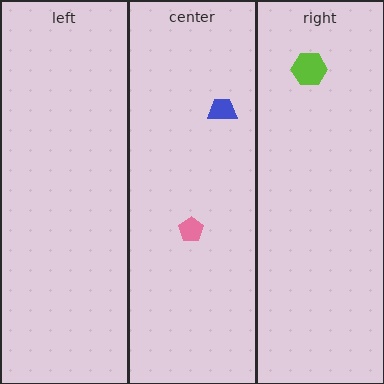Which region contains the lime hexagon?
The right region.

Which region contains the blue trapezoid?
The center region.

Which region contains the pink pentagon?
The center region.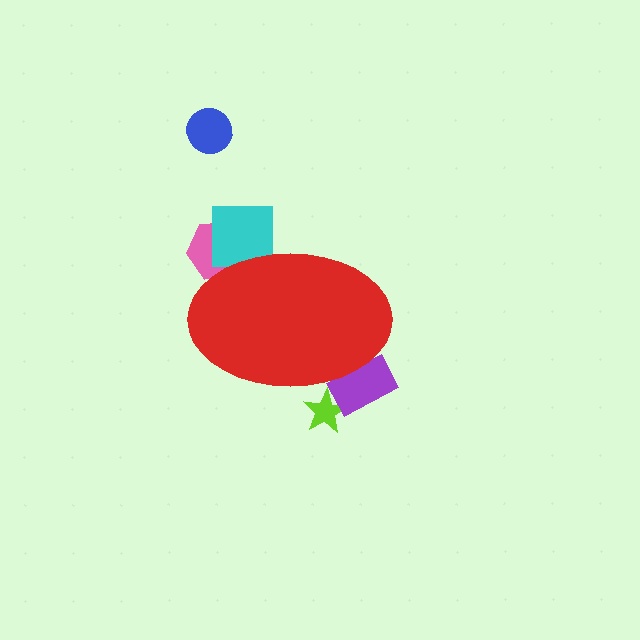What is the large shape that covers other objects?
A red ellipse.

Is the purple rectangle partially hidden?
Yes, the purple rectangle is partially hidden behind the red ellipse.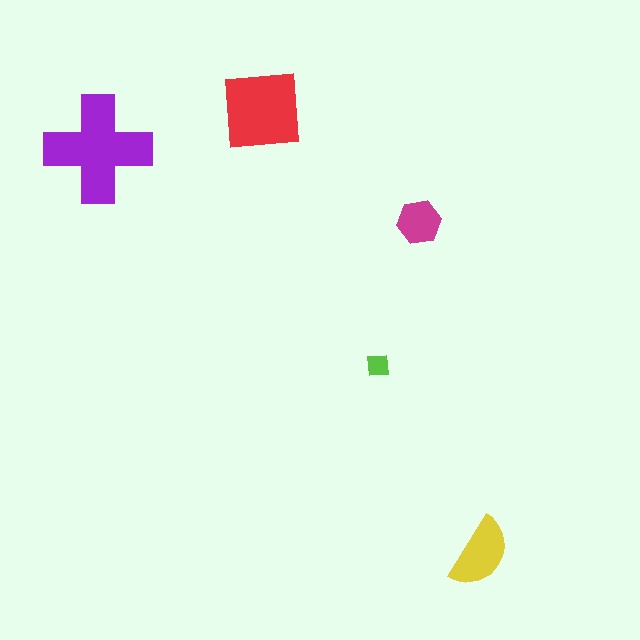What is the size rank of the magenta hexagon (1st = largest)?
4th.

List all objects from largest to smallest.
The purple cross, the red square, the yellow semicircle, the magenta hexagon, the lime square.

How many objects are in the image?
There are 5 objects in the image.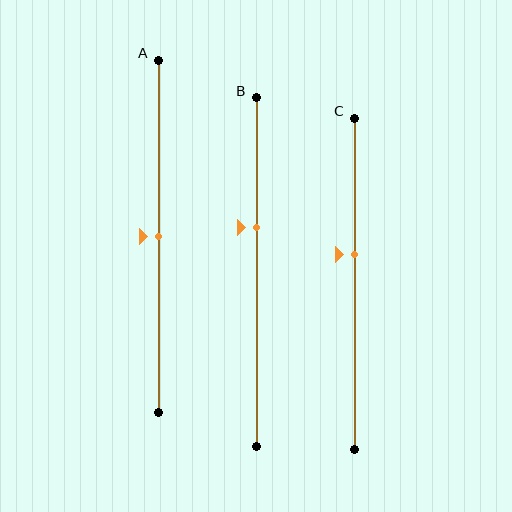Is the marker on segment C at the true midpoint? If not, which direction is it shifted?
No, the marker on segment C is shifted upward by about 9% of the segment length.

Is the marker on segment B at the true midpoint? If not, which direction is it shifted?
No, the marker on segment B is shifted upward by about 13% of the segment length.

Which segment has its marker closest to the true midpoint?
Segment A has its marker closest to the true midpoint.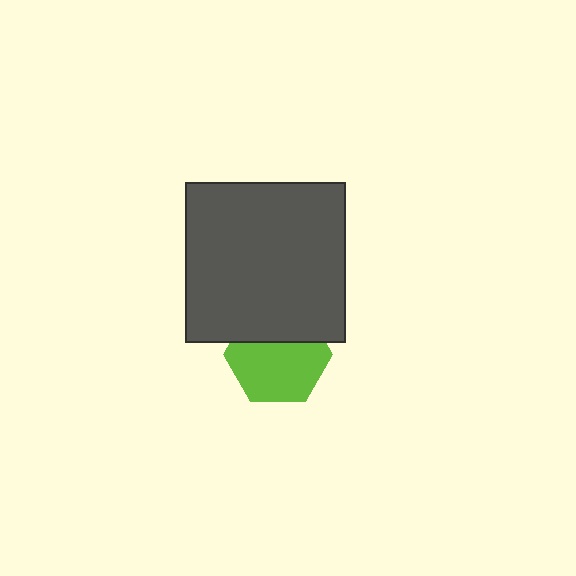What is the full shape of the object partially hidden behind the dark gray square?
The partially hidden object is a lime hexagon.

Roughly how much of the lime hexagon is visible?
About half of it is visible (roughly 64%).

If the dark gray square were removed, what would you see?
You would see the complete lime hexagon.